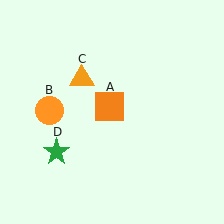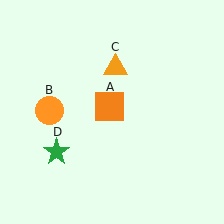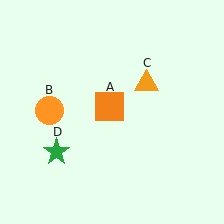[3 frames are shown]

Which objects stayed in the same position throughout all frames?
Orange square (object A) and orange circle (object B) and green star (object D) remained stationary.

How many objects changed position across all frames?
1 object changed position: orange triangle (object C).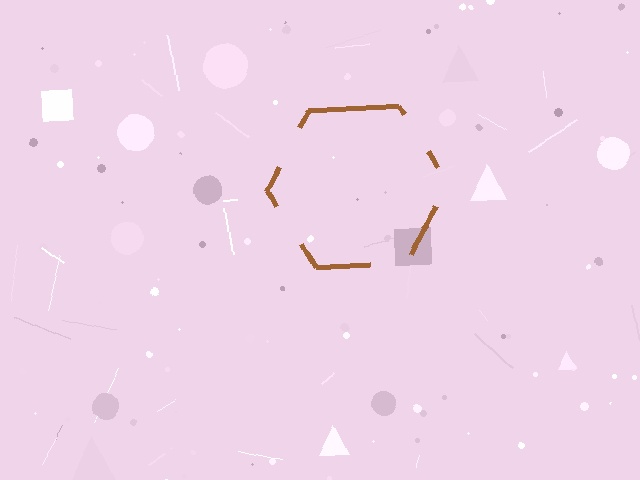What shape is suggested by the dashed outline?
The dashed outline suggests a hexagon.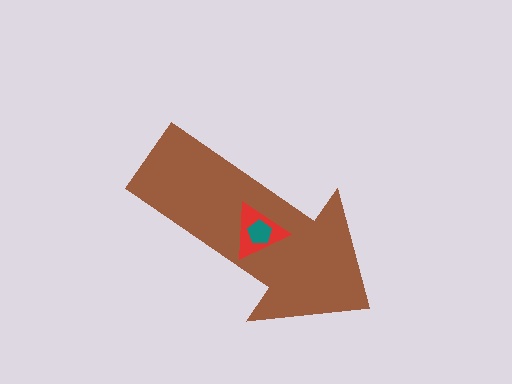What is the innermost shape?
The teal pentagon.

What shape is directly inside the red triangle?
The teal pentagon.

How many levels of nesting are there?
3.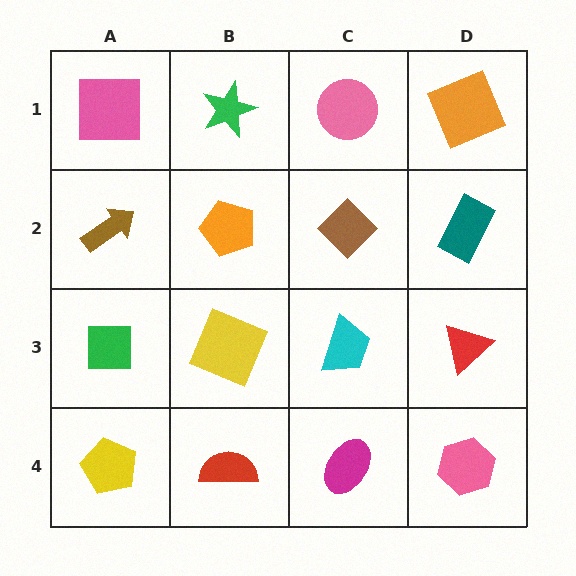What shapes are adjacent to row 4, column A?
A green square (row 3, column A), a red semicircle (row 4, column B).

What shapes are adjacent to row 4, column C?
A cyan trapezoid (row 3, column C), a red semicircle (row 4, column B), a pink hexagon (row 4, column D).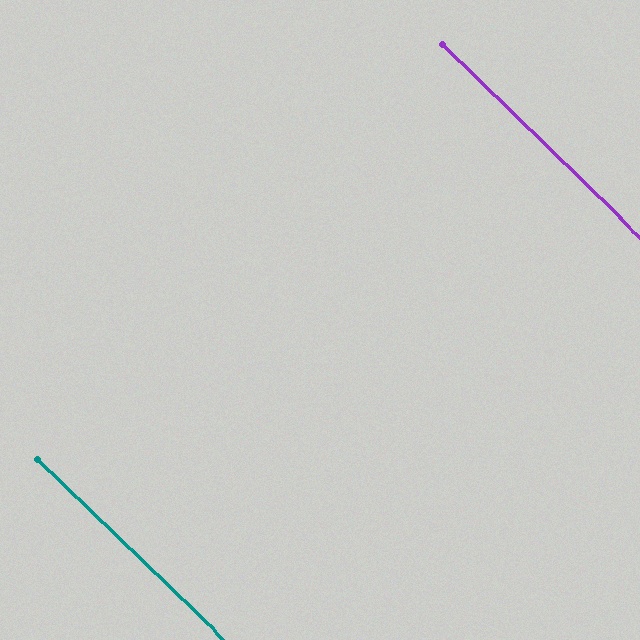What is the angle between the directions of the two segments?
Approximately 0 degrees.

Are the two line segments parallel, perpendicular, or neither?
Parallel — their directions differ by only 0.1°.